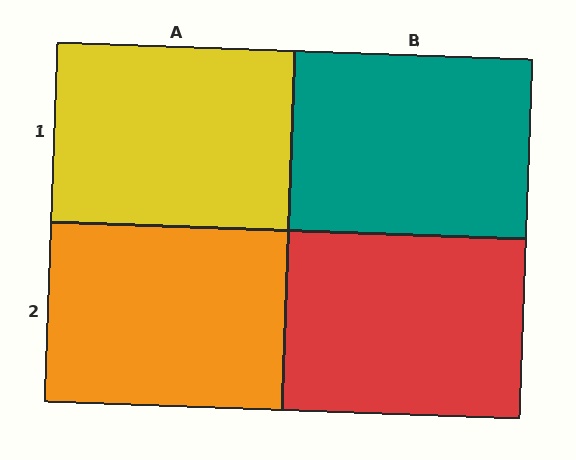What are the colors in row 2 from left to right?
Orange, red.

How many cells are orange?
1 cell is orange.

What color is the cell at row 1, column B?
Teal.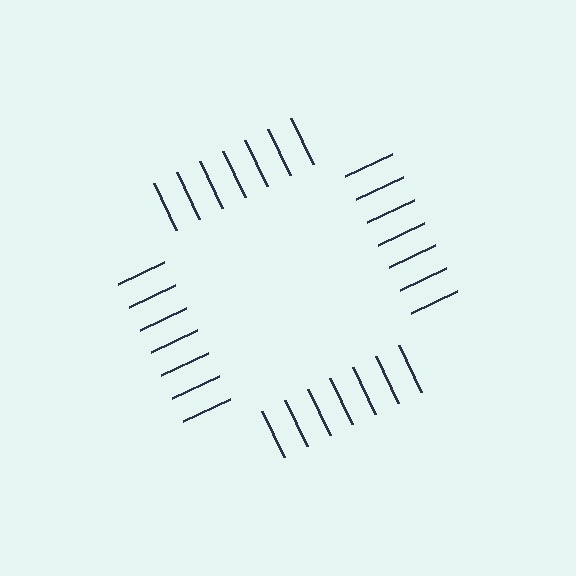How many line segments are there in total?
28 — 7 along each of the 4 edges.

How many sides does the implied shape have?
4 sides — the line-ends trace a square.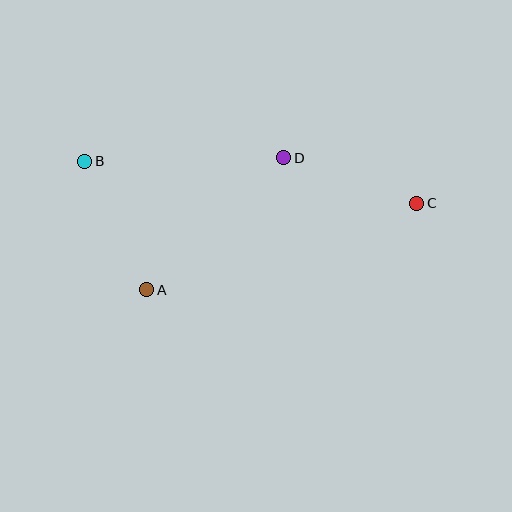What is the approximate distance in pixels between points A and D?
The distance between A and D is approximately 190 pixels.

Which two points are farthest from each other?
Points B and C are farthest from each other.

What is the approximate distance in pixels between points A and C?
The distance between A and C is approximately 284 pixels.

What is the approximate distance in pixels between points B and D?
The distance between B and D is approximately 199 pixels.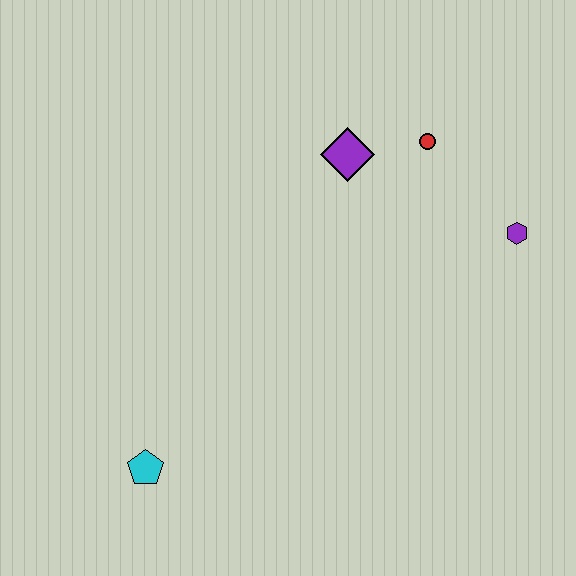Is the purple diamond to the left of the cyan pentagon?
No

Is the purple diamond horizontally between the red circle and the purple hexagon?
No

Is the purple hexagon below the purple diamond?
Yes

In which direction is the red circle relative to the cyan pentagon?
The red circle is above the cyan pentagon.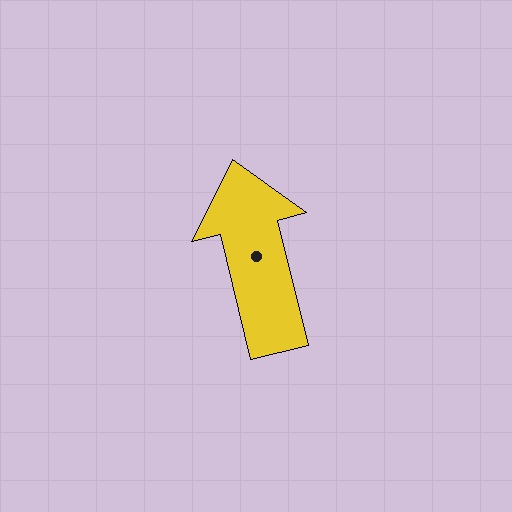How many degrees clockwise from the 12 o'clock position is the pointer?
Approximately 346 degrees.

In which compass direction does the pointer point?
North.